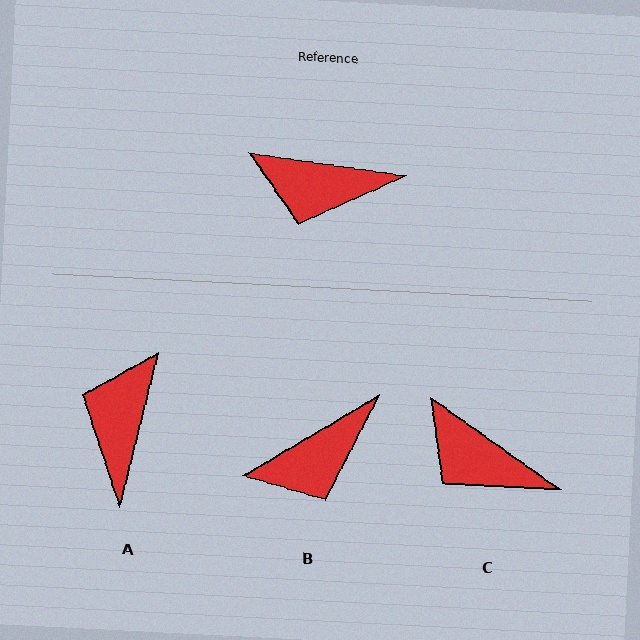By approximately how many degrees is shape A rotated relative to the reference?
Approximately 96 degrees clockwise.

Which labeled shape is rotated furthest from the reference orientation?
A, about 96 degrees away.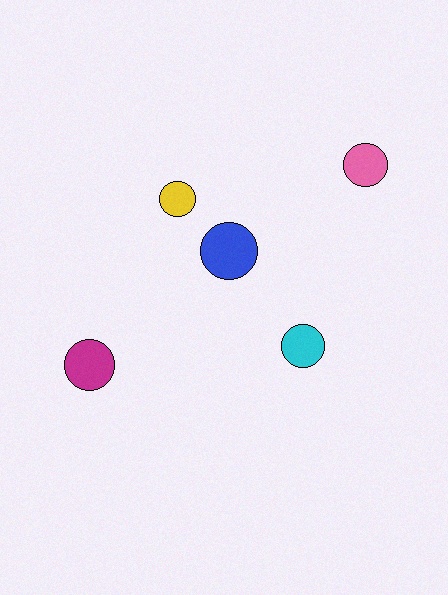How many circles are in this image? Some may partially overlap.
There are 5 circles.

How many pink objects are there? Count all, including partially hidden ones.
There is 1 pink object.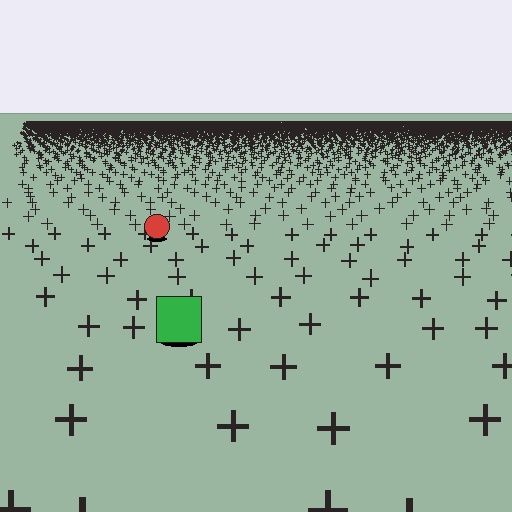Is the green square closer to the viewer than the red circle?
Yes. The green square is closer — you can tell from the texture gradient: the ground texture is coarser near it.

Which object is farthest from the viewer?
The red circle is farthest from the viewer. It appears smaller and the ground texture around it is denser.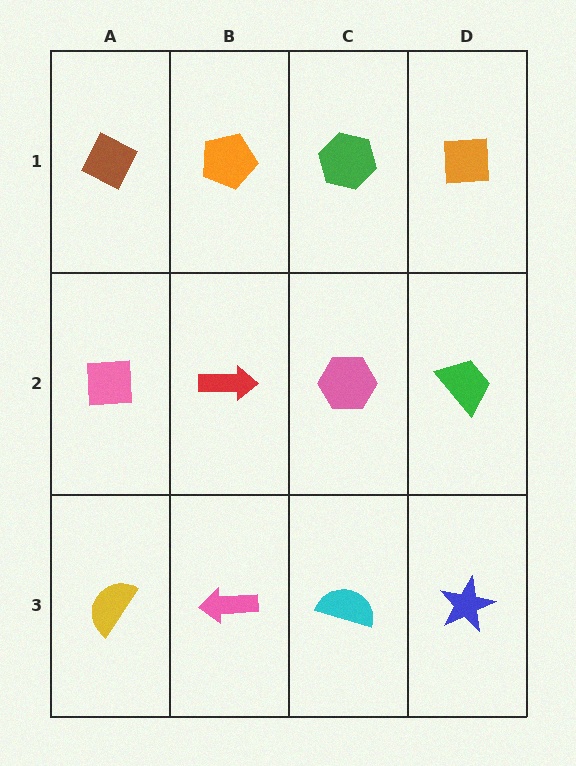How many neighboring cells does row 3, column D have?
2.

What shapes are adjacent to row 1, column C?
A pink hexagon (row 2, column C), an orange pentagon (row 1, column B), an orange square (row 1, column D).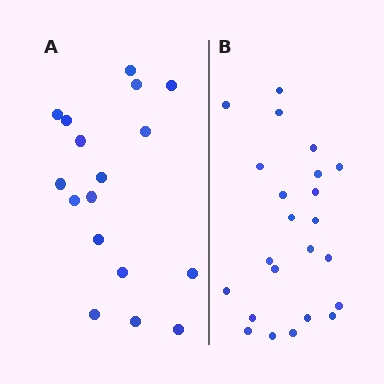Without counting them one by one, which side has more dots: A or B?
Region B (the right region) has more dots.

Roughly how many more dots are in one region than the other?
Region B has about 6 more dots than region A.